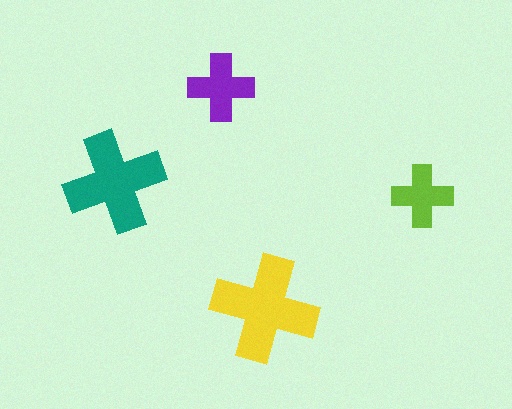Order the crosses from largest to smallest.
the yellow one, the teal one, the purple one, the lime one.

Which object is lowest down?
The yellow cross is bottommost.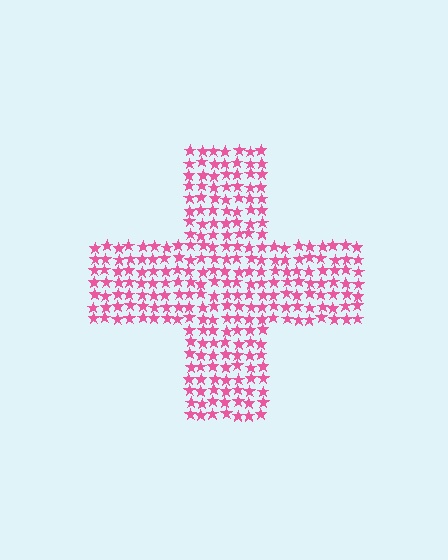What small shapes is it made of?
It is made of small stars.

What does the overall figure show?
The overall figure shows a cross.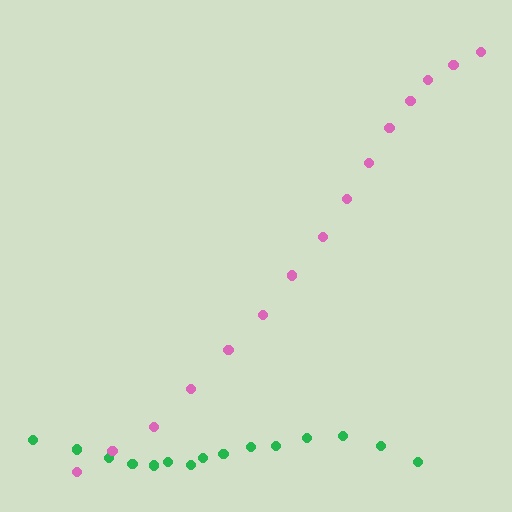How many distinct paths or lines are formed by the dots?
There are 2 distinct paths.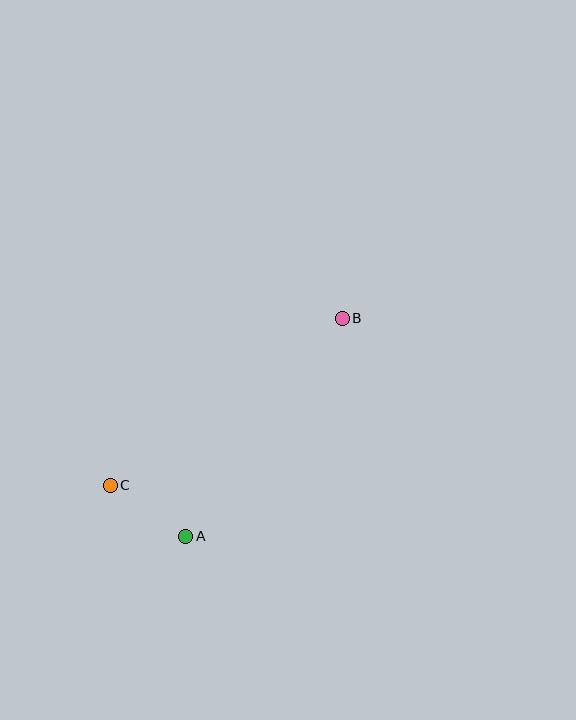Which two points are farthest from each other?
Points B and C are farthest from each other.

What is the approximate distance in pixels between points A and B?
The distance between A and B is approximately 268 pixels.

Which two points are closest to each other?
Points A and C are closest to each other.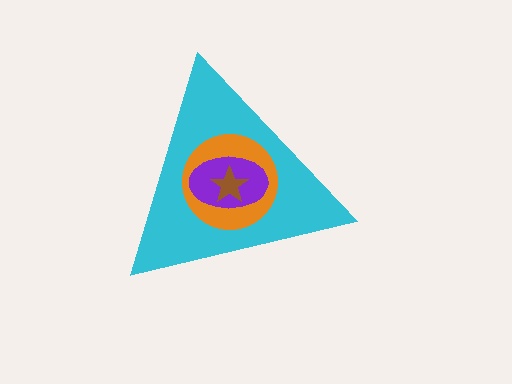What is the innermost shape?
The brown star.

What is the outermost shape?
The cyan triangle.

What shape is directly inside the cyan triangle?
The orange circle.